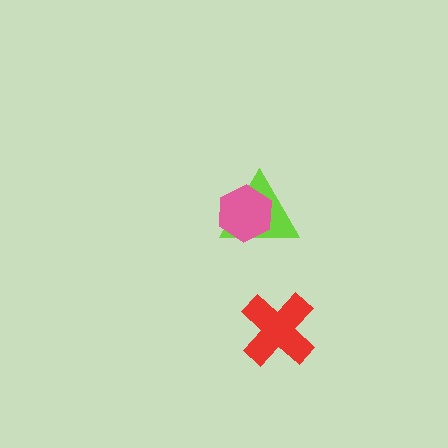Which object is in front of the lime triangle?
The pink hexagon is in front of the lime triangle.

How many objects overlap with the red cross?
0 objects overlap with the red cross.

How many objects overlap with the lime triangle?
1 object overlaps with the lime triangle.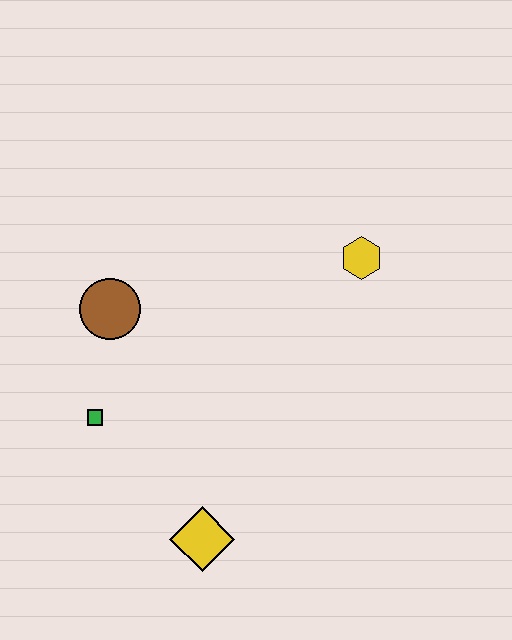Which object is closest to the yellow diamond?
The green square is closest to the yellow diamond.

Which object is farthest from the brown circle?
The yellow hexagon is farthest from the brown circle.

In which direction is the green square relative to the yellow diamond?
The green square is above the yellow diamond.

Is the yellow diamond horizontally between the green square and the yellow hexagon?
Yes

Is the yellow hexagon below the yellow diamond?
No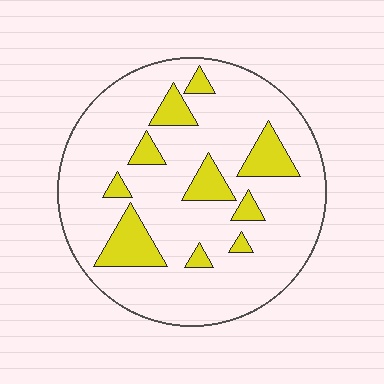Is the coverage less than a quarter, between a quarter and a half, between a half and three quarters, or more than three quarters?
Less than a quarter.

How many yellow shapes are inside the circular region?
10.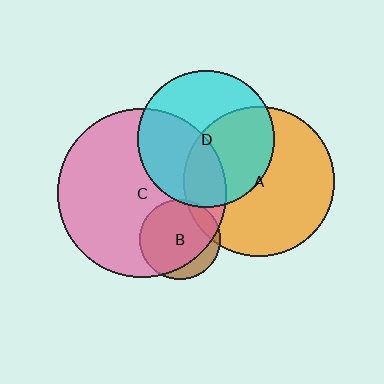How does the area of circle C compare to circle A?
Approximately 1.3 times.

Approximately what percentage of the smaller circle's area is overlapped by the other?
Approximately 15%.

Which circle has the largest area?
Circle C (pink).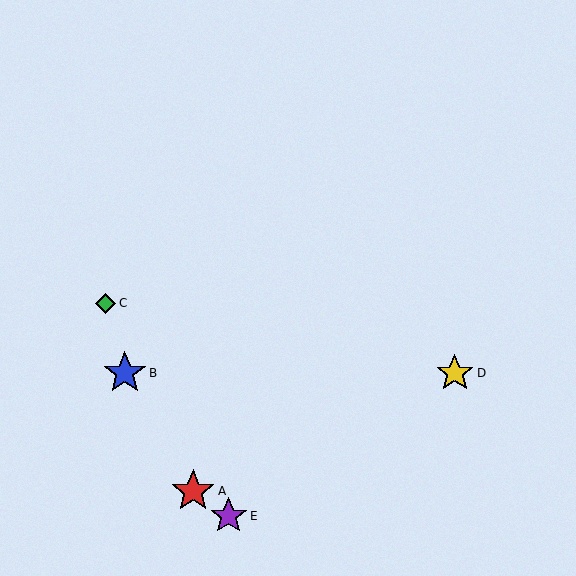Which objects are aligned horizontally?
Objects B, D are aligned horizontally.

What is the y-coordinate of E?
Object E is at y≈516.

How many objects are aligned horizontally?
2 objects (B, D) are aligned horizontally.